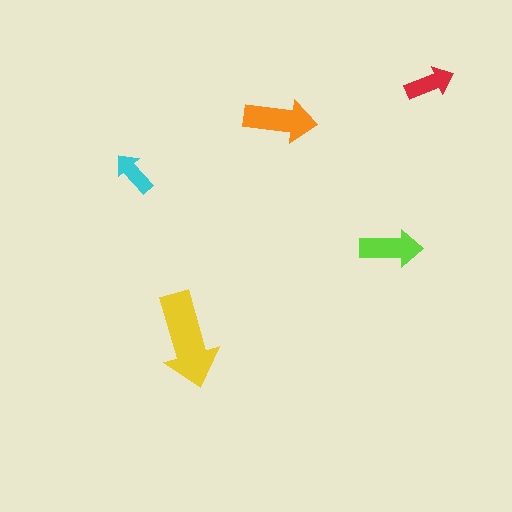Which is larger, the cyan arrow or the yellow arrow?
The yellow one.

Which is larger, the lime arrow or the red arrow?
The lime one.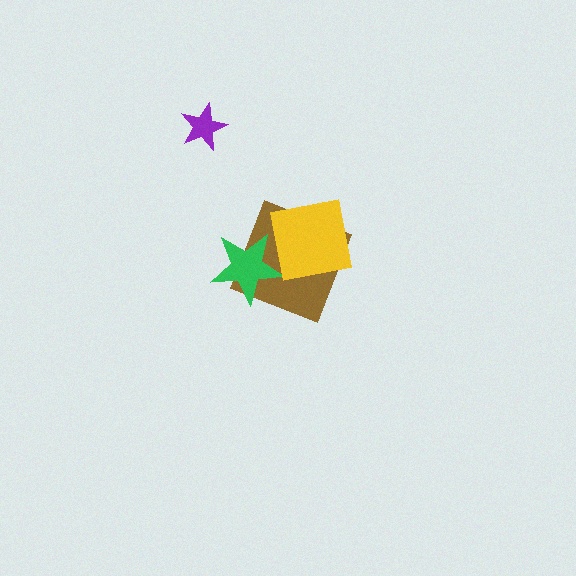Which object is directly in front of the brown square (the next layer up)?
The green star is directly in front of the brown square.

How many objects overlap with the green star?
1 object overlaps with the green star.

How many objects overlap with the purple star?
0 objects overlap with the purple star.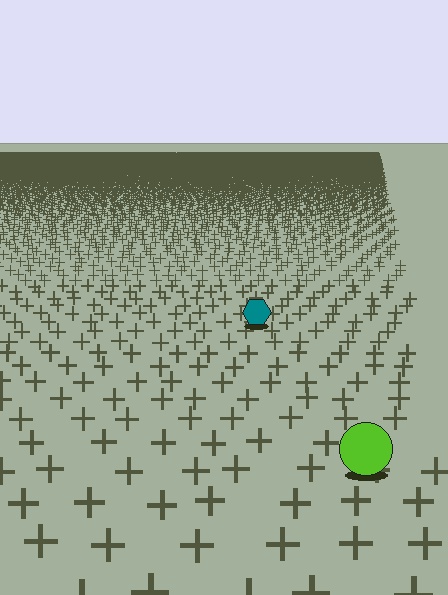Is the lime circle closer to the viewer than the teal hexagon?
Yes. The lime circle is closer — you can tell from the texture gradient: the ground texture is coarser near it.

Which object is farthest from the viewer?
The teal hexagon is farthest from the viewer. It appears smaller and the ground texture around it is denser.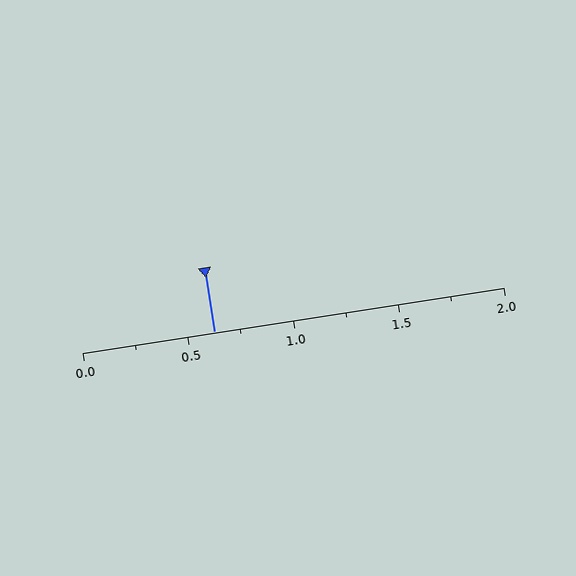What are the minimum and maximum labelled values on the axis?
The axis runs from 0.0 to 2.0.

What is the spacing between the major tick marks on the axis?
The major ticks are spaced 0.5 apart.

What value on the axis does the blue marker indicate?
The marker indicates approximately 0.62.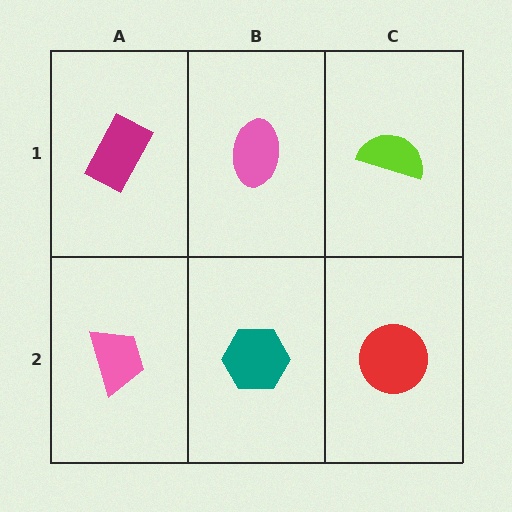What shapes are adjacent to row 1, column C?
A red circle (row 2, column C), a pink ellipse (row 1, column B).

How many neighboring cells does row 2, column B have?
3.